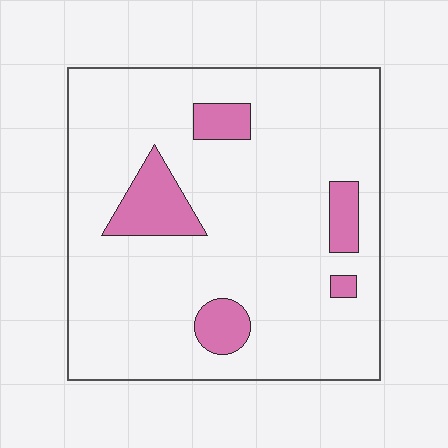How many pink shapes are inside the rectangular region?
5.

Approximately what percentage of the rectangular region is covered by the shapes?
Approximately 15%.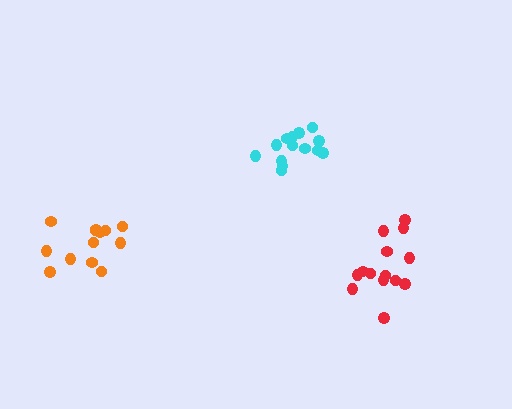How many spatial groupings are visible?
There are 3 spatial groupings.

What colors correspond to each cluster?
The clusters are colored: orange, red, cyan.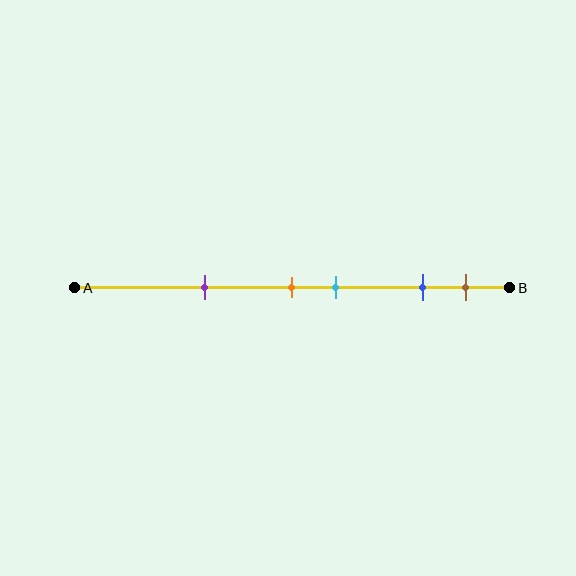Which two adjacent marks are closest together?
The orange and cyan marks are the closest adjacent pair.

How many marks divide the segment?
There are 5 marks dividing the segment.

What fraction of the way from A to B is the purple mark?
The purple mark is approximately 30% (0.3) of the way from A to B.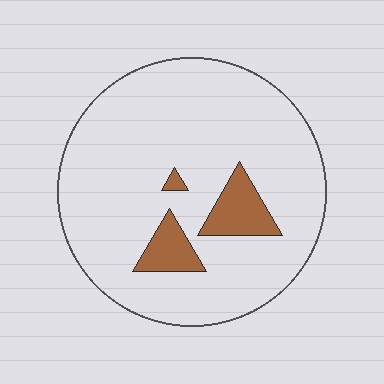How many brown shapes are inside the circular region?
3.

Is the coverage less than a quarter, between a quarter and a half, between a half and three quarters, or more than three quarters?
Less than a quarter.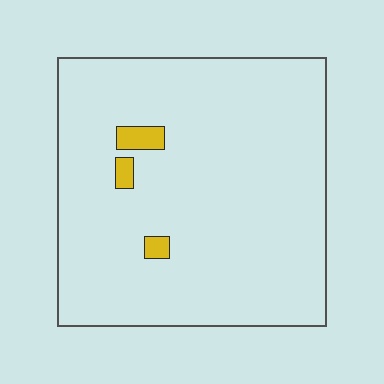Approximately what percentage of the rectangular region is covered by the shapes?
Approximately 5%.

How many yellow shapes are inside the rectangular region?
3.